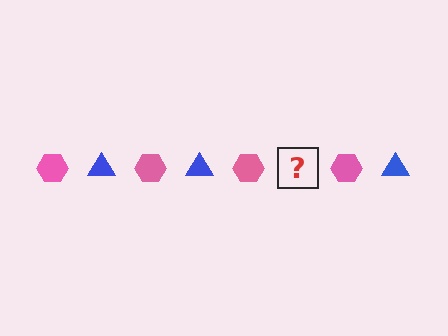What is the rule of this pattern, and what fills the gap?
The rule is that the pattern alternates between pink hexagon and blue triangle. The gap should be filled with a blue triangle.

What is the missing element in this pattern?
The missing element is a blue triangle.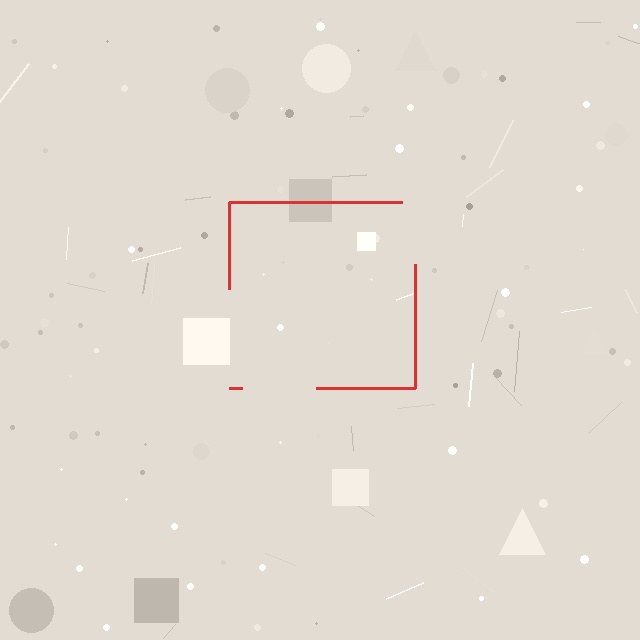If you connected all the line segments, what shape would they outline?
They would outline a square.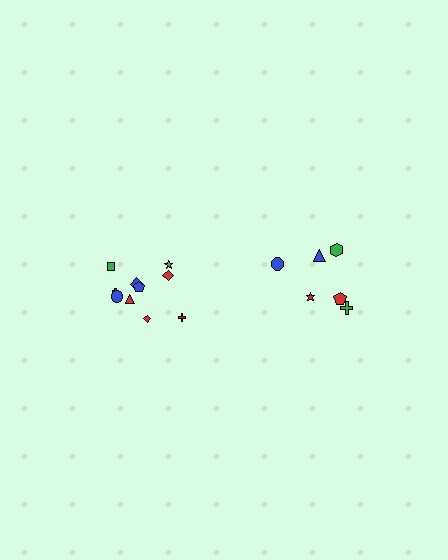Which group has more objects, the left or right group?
The left group.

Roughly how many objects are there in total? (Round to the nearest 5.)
Roughly 15 objects in total.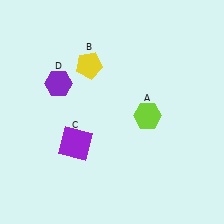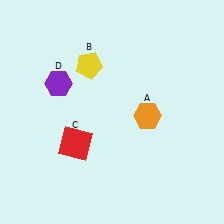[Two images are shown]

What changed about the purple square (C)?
In Image 1, C is purple. In Image 2, it changed to red.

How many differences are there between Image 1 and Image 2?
There are 2 differences between the two images.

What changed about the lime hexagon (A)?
In Image 1, A is lime. In Image 2, it changed to orange.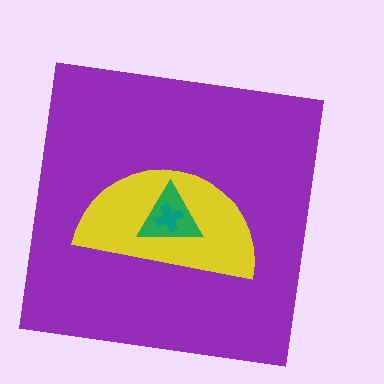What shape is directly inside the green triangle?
The teal cross.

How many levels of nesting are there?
4.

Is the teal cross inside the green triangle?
Yes.